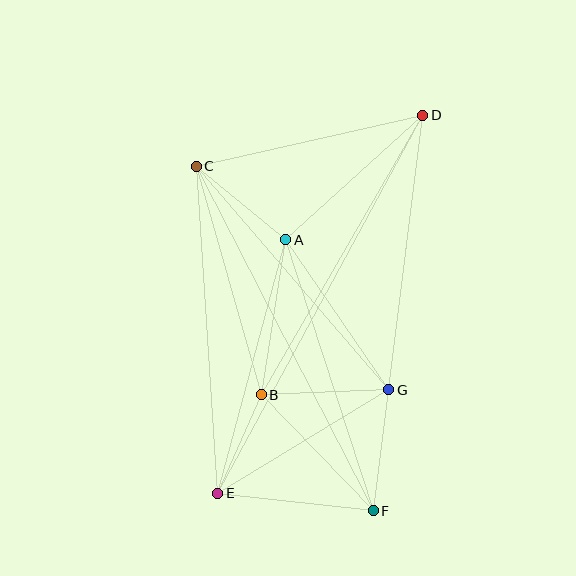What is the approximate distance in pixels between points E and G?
The distance between E and G is approximately 200 pixels.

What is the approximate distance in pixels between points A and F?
The distance between A and F is approximately 285 pixels.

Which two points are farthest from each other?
Points D and E are farthest from each other.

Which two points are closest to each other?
Points B and E are closest to each other.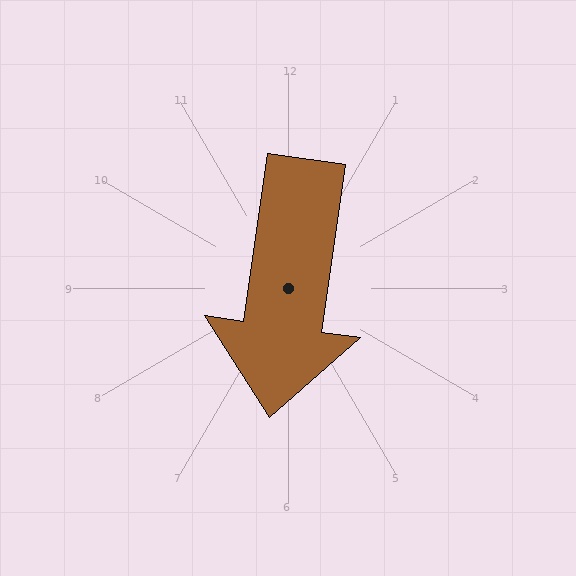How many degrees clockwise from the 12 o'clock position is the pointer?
Approximately 188 degrees.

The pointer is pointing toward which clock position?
Roughly 6 o'clock.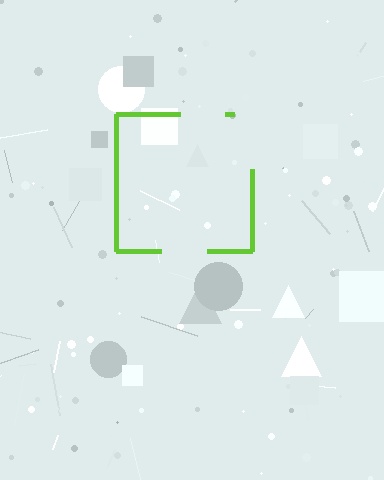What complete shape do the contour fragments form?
The contour fragments form a square.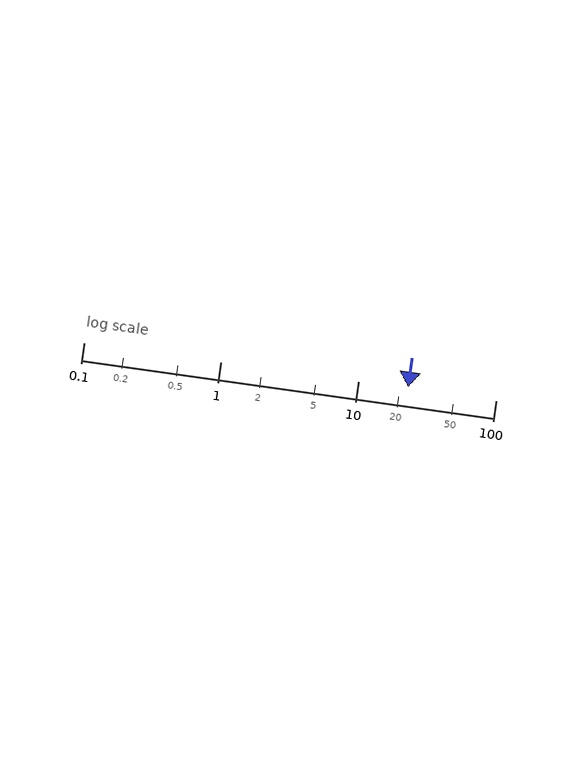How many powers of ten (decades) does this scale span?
The scale spans 3 decades, from 0.1 to 100.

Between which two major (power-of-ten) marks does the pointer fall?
The pointer is between 10 and 100.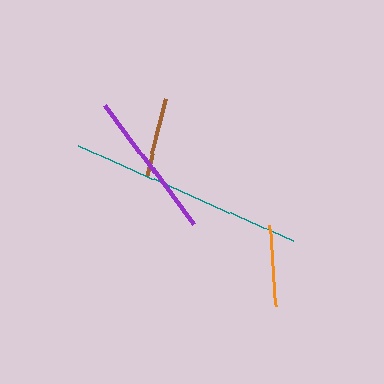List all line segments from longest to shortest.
From longest to shortest: teal, purple, orange, brown.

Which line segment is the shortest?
The brown line is the shortest at approximately 80 pixels.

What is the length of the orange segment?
The orange segment is approximately 82 pixels long.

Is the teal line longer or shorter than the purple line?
The teal line is longer than the purple line.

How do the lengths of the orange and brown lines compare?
The orange and brown lines are approximately the same length.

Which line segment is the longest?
The teal line is the longest at approximately 234 pixels.